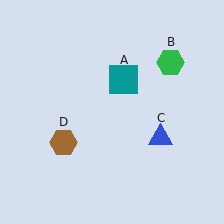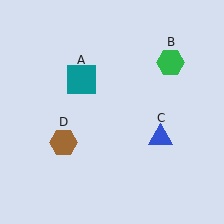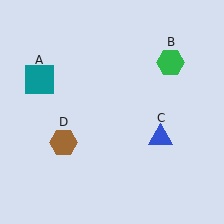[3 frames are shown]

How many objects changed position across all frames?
1 object changed position: teal square (object A).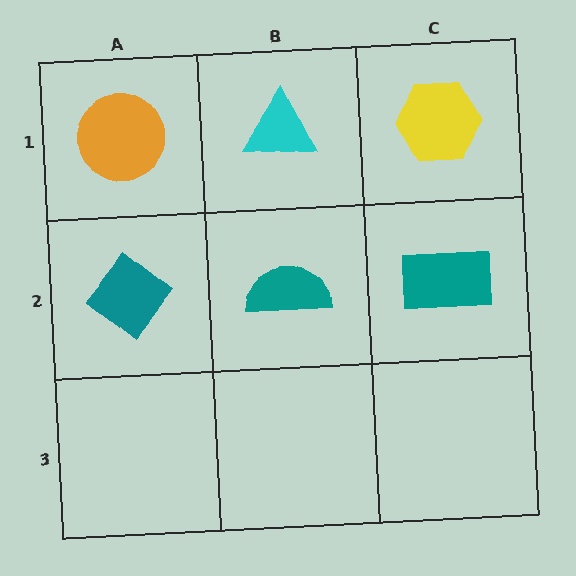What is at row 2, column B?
A teal semicircle.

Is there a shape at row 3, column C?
No, that cell is empty.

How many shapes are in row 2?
3 shapes.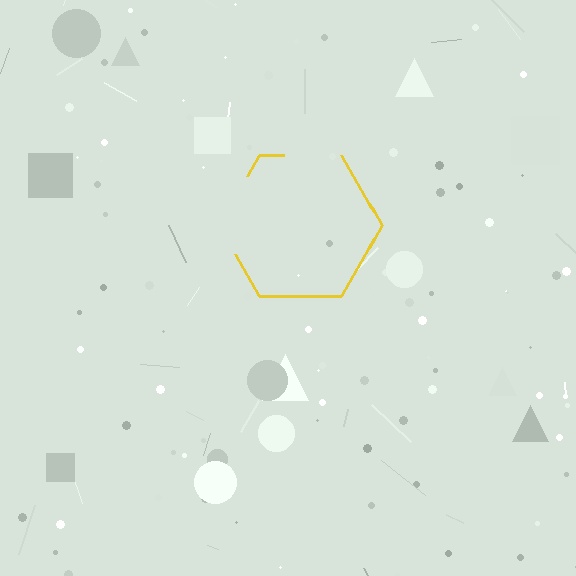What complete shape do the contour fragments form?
The contour fragments form a hexagon.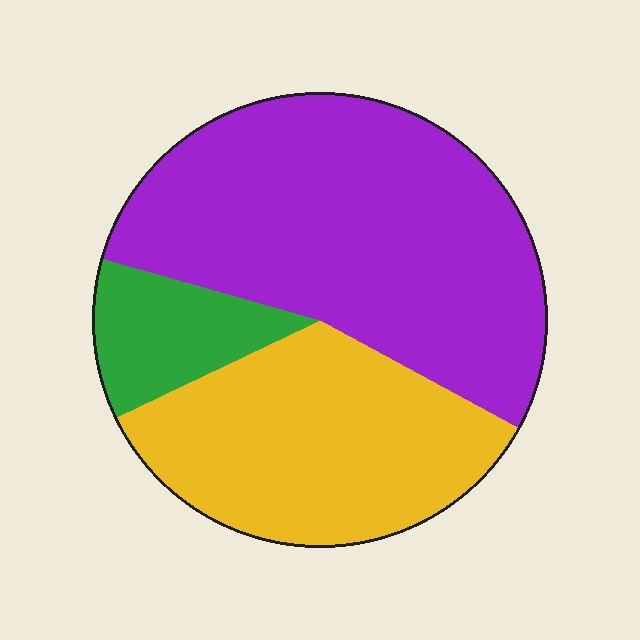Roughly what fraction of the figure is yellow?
Yellow covers roughly 35% of the figure.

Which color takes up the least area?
Green, at roughly 10%.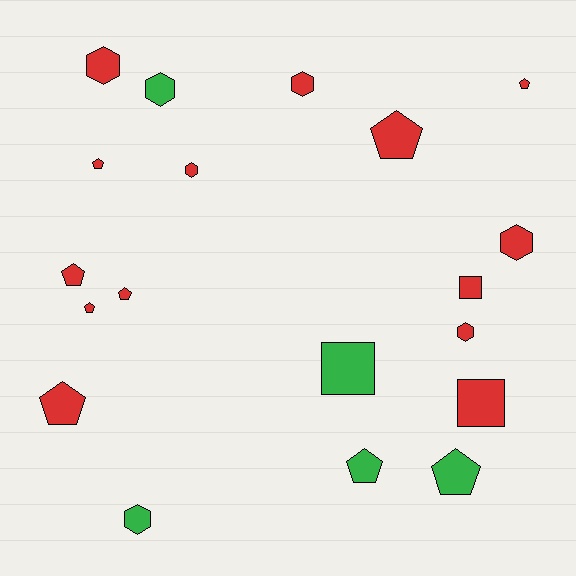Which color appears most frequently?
Red, with 14 objects.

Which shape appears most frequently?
Pentagon, with 9 objects.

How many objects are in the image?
There are 19 objects.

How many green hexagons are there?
There are 2 green hexagons.